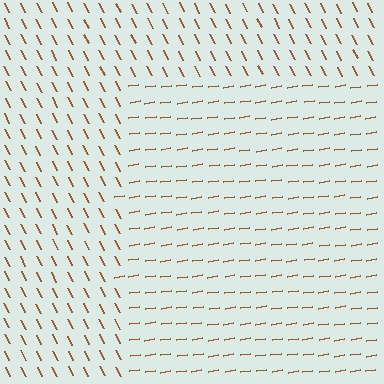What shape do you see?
I see a rectangle.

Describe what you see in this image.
The image is filled with small brown line segments. A rectangle region in the image has lines oriented differently from the surrounding lines, creating a visible texture boundary.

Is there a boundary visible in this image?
Yes, there is a texture boundary formed by a change in line orientation.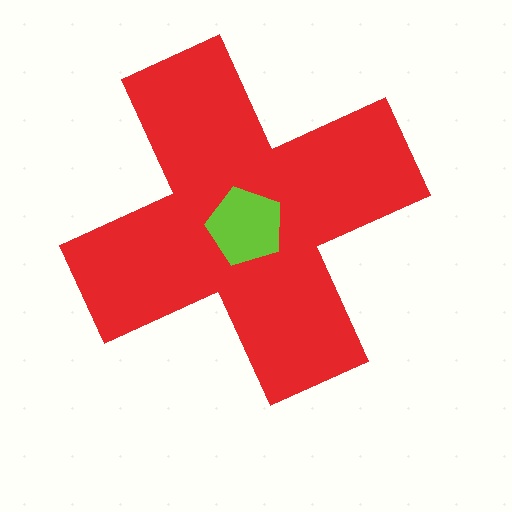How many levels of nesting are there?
2.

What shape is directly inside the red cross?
The lime pentagon.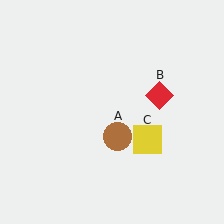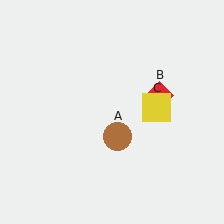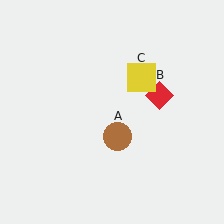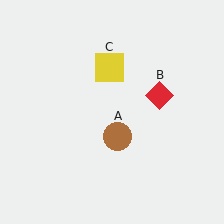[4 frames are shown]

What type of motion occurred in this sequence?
The yellow square (object C) rotated counterclockwise around the center of the scene.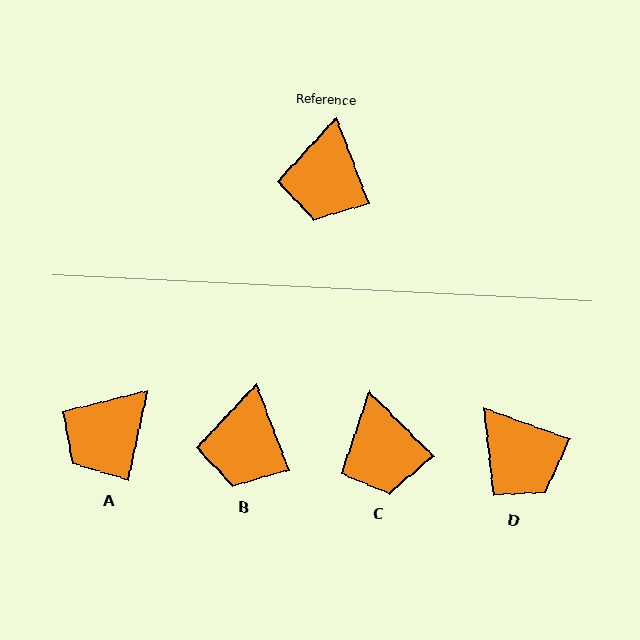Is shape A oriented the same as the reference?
No, it is off by about 33 degrees.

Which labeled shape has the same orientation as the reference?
B.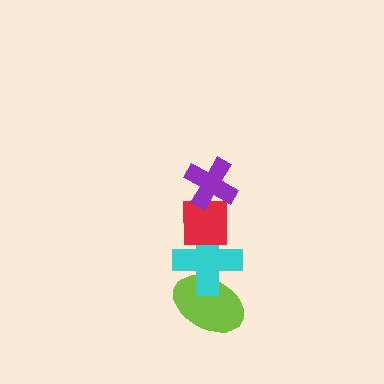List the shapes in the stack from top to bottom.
From top to bottom: the purple cross, the red square, the cyan cross, the lime ellipse.